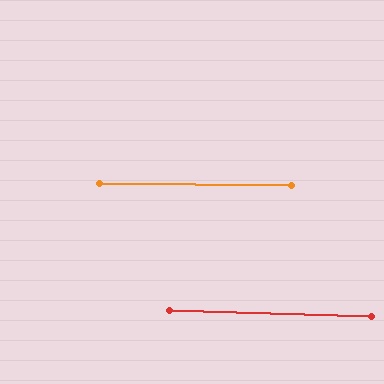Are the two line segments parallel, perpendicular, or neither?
Parallel — their directions differ by only 1.1°.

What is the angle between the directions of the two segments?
Approximately 1 degree.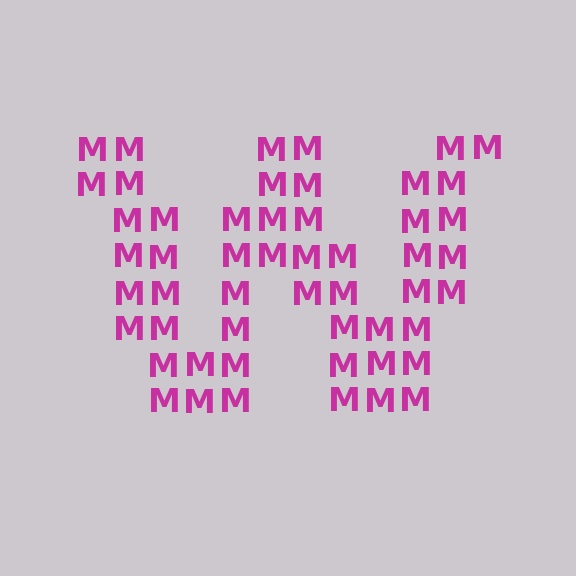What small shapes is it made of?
It is made of small letter M's.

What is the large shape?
The large shape is the letter W.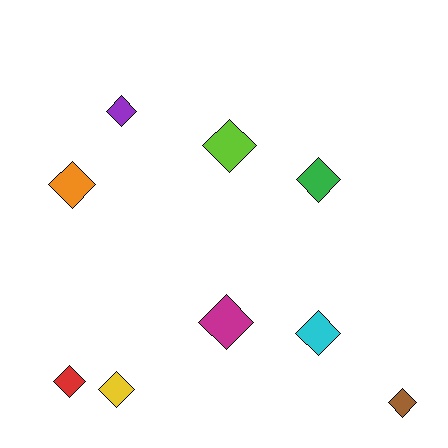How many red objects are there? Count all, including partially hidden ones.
There is 1 red object.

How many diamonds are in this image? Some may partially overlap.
There are 9 diamonds.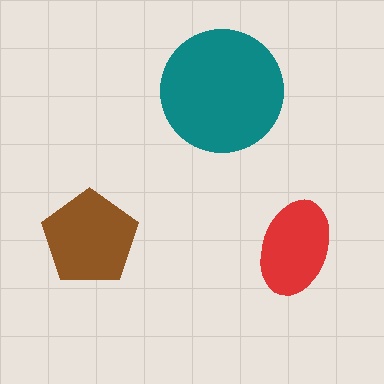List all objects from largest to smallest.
The teal circle, the brown pentagon, the red ellipse.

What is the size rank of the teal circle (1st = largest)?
1st.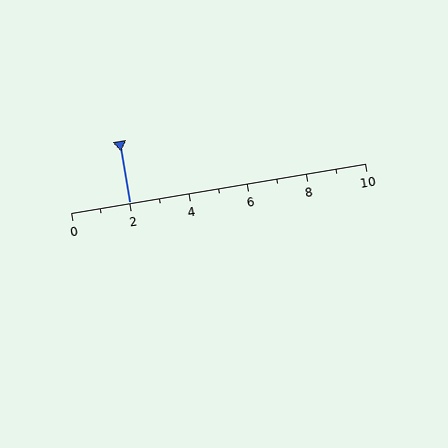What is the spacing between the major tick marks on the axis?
The major ticks are spaced 2 apart.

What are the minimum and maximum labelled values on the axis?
The axis runs from 0 to 10.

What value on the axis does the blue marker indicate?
The marker indicates approximately 2.